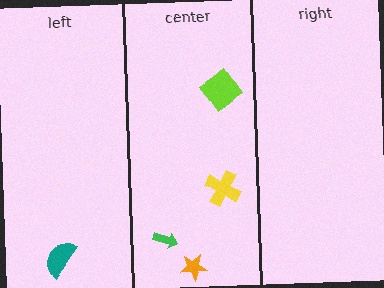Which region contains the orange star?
The center region.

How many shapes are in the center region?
4.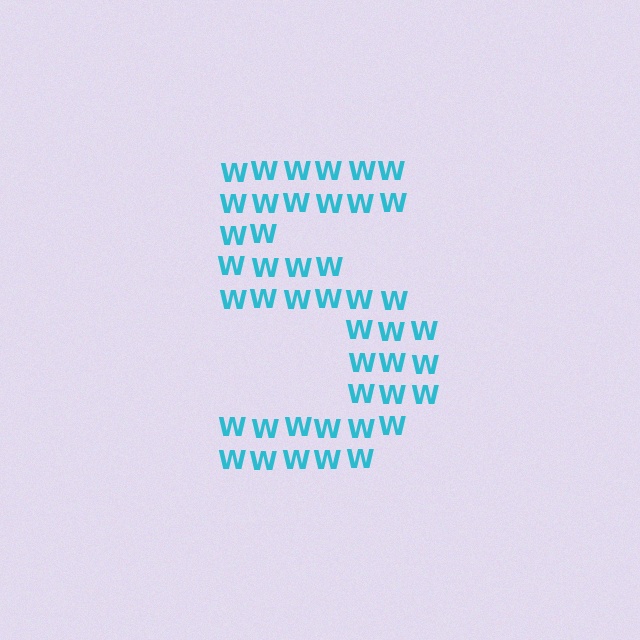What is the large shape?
The large shape is the digit 5.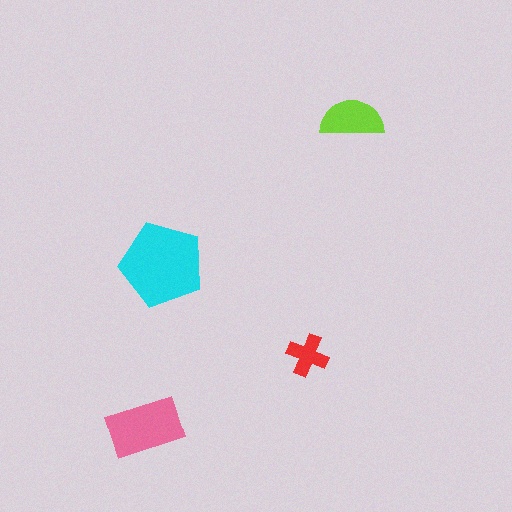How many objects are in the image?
There are 4 objects in the image.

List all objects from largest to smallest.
The cyan pentagon, the pink rectangle, the lime semicircle, the red cross.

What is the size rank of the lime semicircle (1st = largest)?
3rd.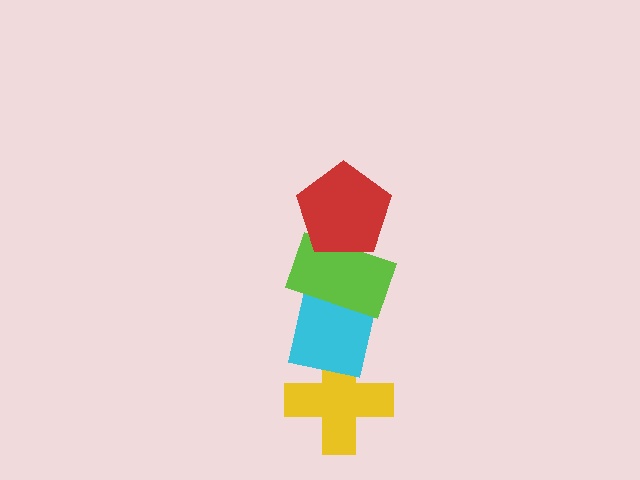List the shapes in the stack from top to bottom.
From top to bottom: the red pentagon, the lime rectangle, the cyan square, the yellow cross.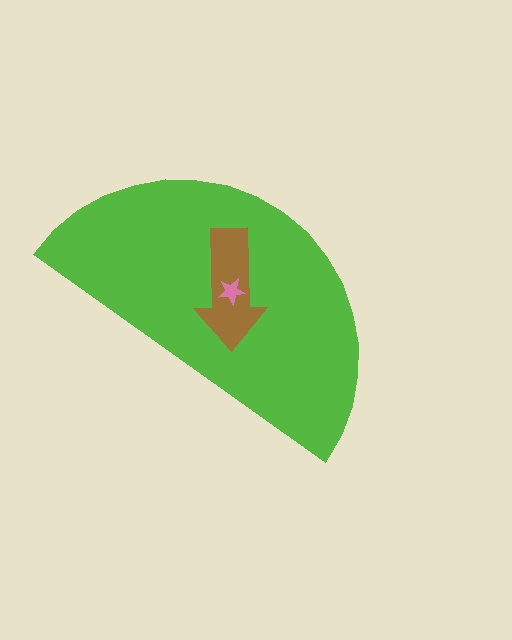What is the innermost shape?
The pink star.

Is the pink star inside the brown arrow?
Yes.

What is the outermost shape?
The lime semicircle.